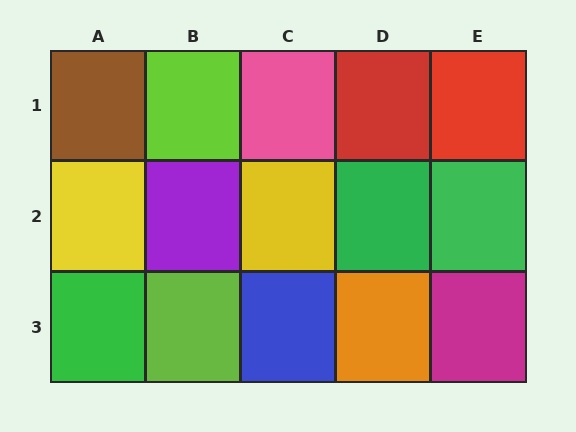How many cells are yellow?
2 cells are yellow.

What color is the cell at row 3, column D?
Orange.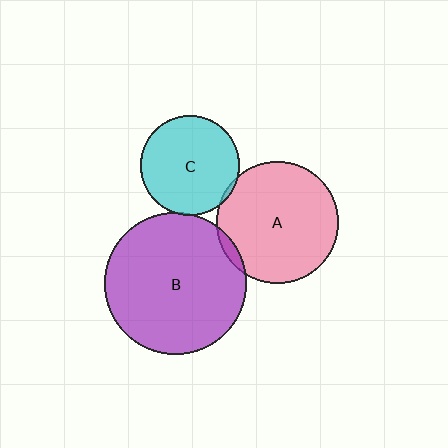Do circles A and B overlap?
Yes.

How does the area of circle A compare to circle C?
Approximately 1.5 times.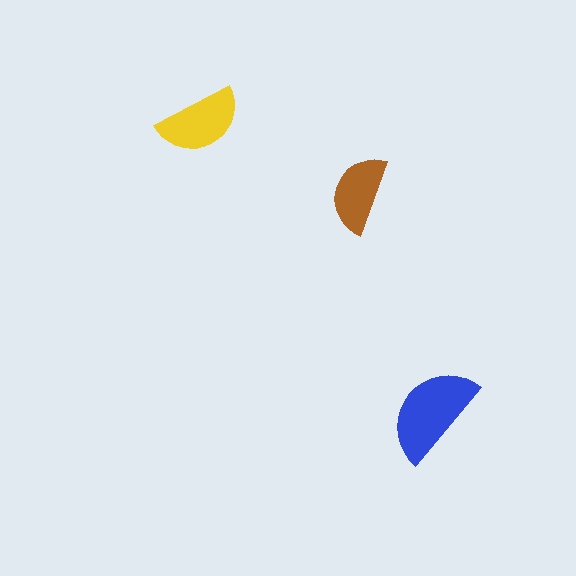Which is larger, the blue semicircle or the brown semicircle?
The blue one.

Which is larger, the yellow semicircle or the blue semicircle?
The blue one.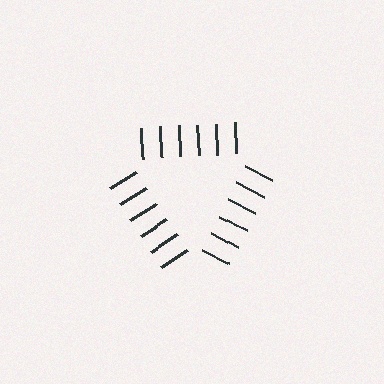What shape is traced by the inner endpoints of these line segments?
An illusory triangle — the line segments terminate on its edges but no continuous stroke is drawn.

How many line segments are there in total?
18 — 6 along each of the 3 edges.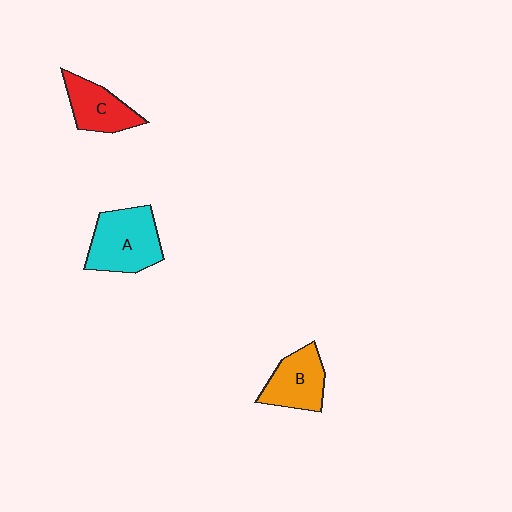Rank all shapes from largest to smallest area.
From largest to smallest: A (cyan), B (orange), C (red).